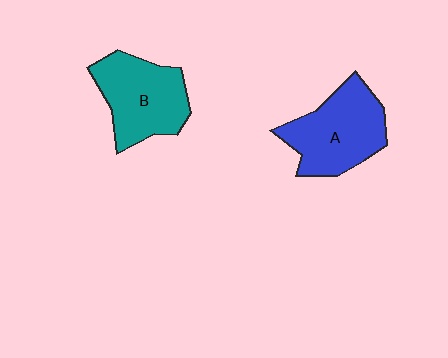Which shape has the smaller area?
Shape B (teal).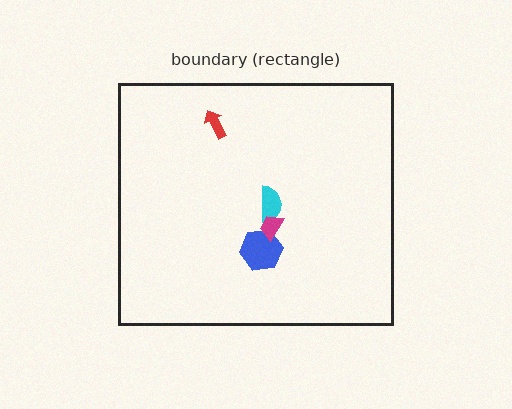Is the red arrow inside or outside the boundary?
Inside.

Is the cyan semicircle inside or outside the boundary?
Inside.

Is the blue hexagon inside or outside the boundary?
Inside.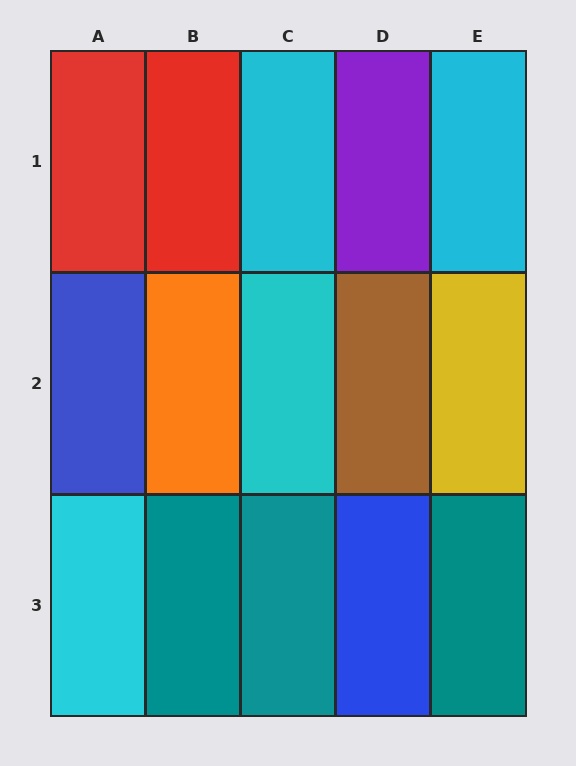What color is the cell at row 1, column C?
Cyan.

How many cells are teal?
3 cells are teal.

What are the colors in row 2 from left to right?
Blue, orange, cyan, brown, yellow.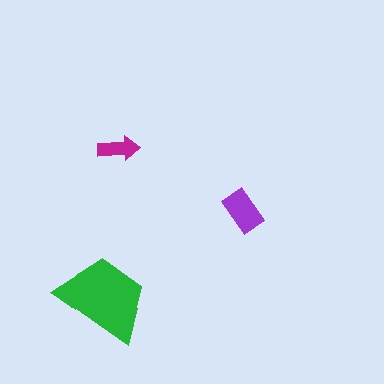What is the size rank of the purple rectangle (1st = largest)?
2nd.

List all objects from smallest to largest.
The magenta arrow, the purple rectangle, the green trapezoid.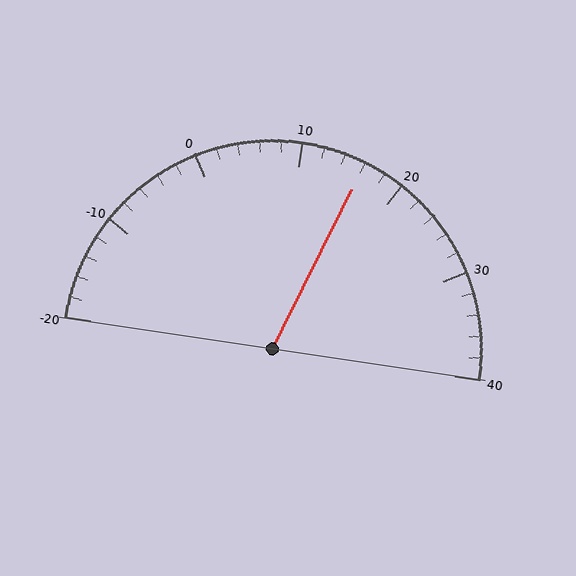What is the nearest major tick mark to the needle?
The nearest major tick mark is 20.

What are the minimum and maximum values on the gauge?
The gauge ranges from -20 to 40.